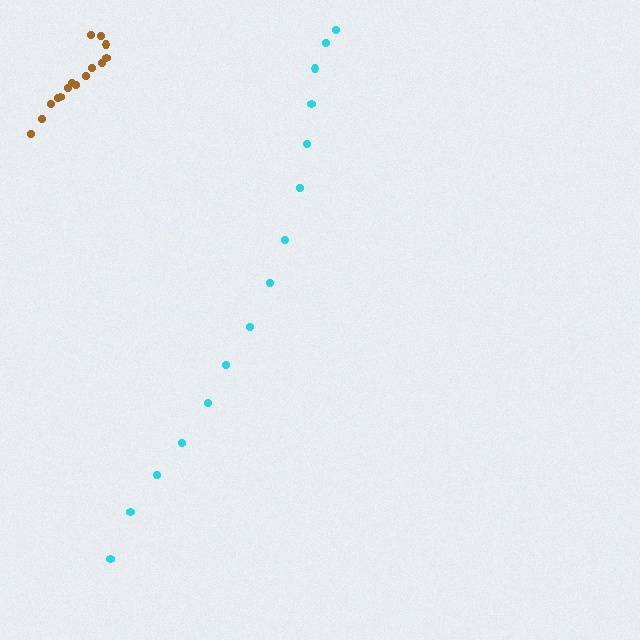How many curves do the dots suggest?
There are 2 distinct paths.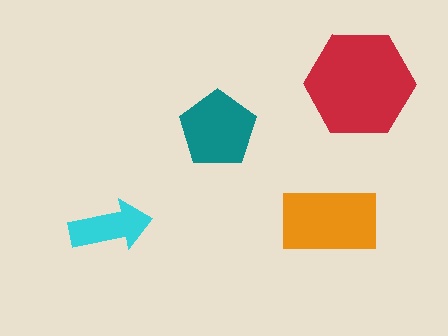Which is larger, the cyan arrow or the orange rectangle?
The orange rectangle.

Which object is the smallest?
The cyan arrow.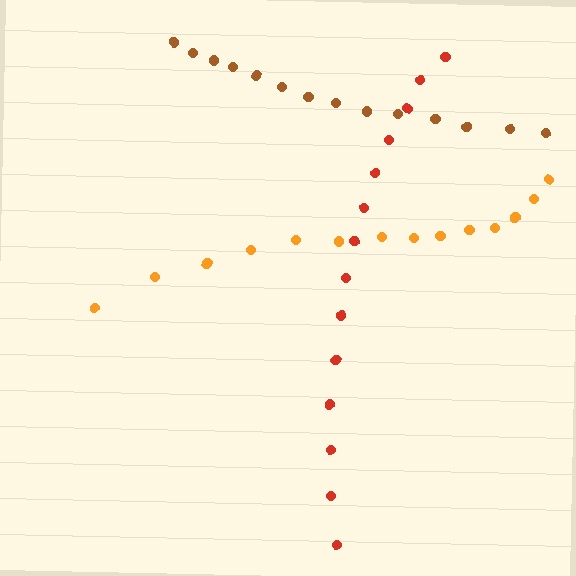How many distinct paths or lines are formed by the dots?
There are 3 distinct paths.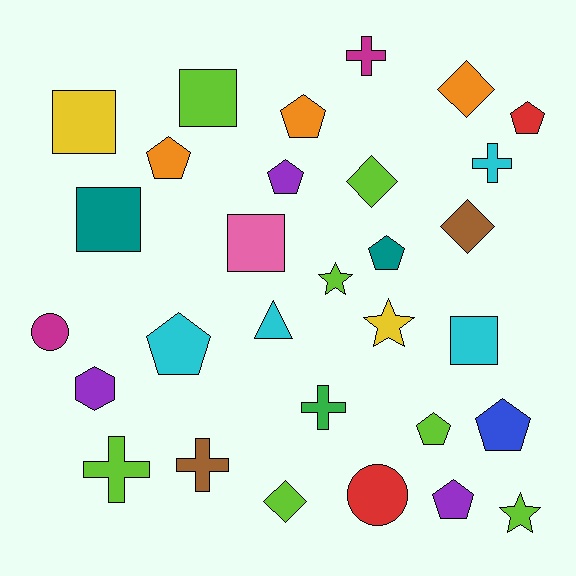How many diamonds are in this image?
There are 4 diamonds.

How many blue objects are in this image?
There is 1 blue object.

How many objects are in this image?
There are 30 objects.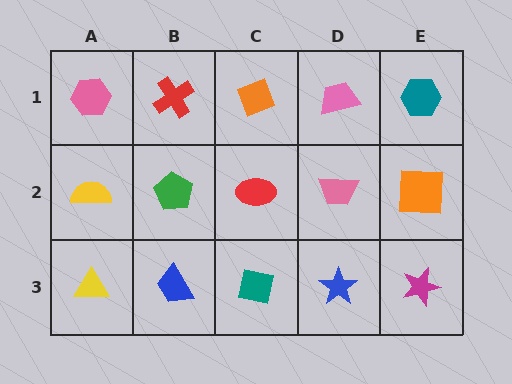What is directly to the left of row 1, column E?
A pink trapezoid.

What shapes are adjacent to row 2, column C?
An orange diamond (row 1, column C), a teal square (row 3, column C), a green pentagon (row 2, column B), a pink trapezoid (row 2, column D).